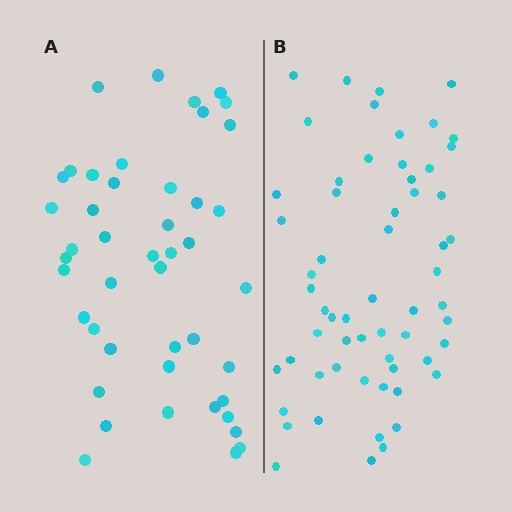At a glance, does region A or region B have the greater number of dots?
Region B (the right region) has more dots.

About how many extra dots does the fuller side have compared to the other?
Region B has approximately 15 more dots than region A.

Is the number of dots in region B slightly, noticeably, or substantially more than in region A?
Region B has noticeably more, but not dramatically so. The ratio is roughly 1.3 to 1.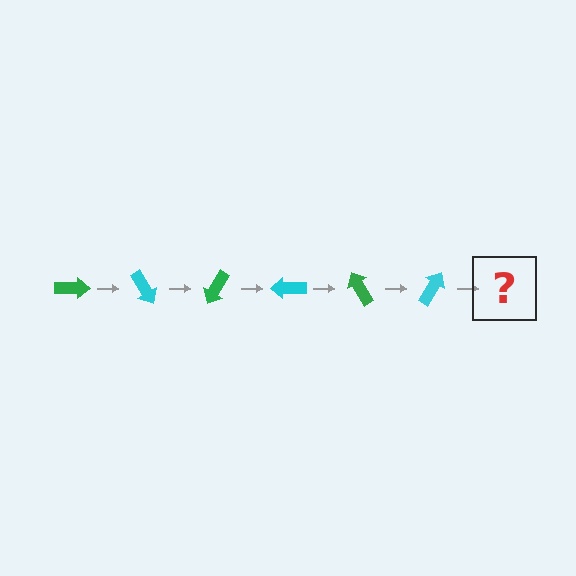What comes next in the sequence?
The next element should be a green arrow, rotated 360 degrees from the start.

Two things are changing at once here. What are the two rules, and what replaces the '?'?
The two rules are that it rotates 60 degrees each step and the color cycles through green and cyan. The '?' should be a green arrow, rotated 360 degrees from the start.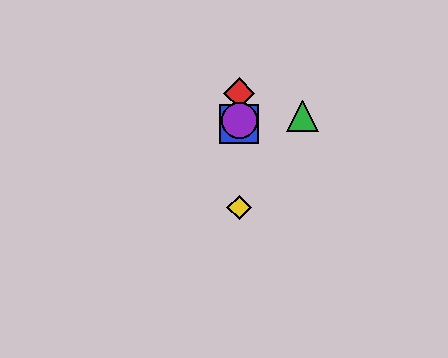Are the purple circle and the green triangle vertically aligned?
No, the purple circle is at x≈239 and the green triangle is at x≈302.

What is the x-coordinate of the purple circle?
The purple circle is at x≈239.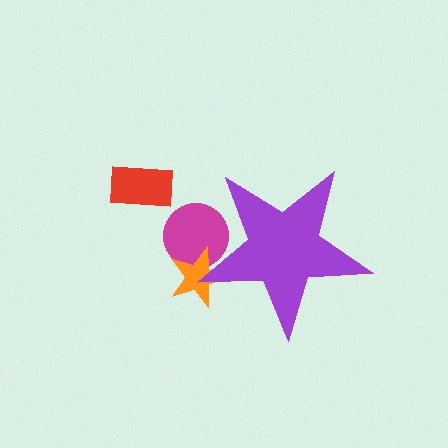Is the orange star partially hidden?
Yes, the orange star is partially hidden behind the purple star.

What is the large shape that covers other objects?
A purple star.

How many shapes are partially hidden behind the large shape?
2 shapes are partially hidden.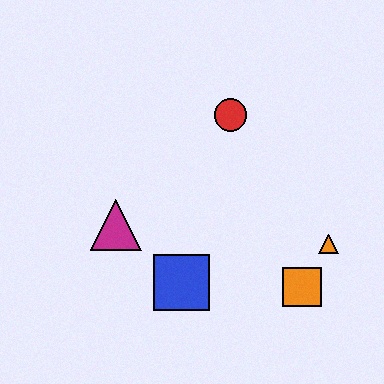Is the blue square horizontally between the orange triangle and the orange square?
No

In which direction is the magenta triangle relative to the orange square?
The magenta triangle is to the left of the orange square.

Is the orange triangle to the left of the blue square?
No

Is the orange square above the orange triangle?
No